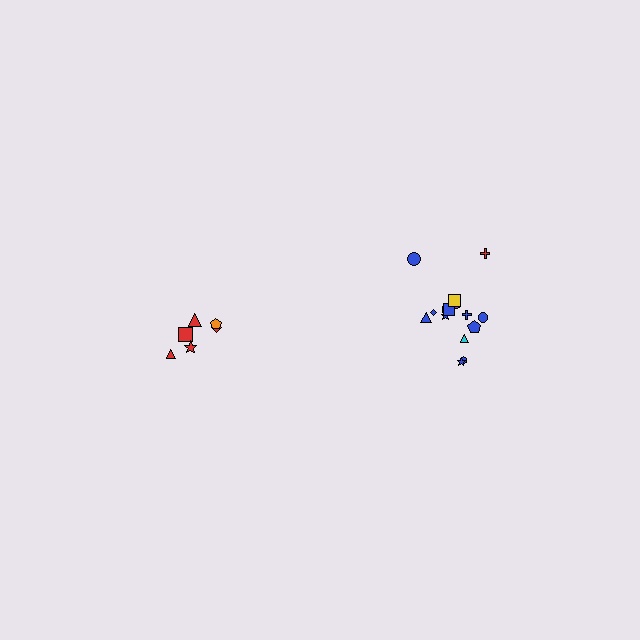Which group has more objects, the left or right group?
The right group.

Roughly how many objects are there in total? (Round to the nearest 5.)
Roughly 20 objects in total.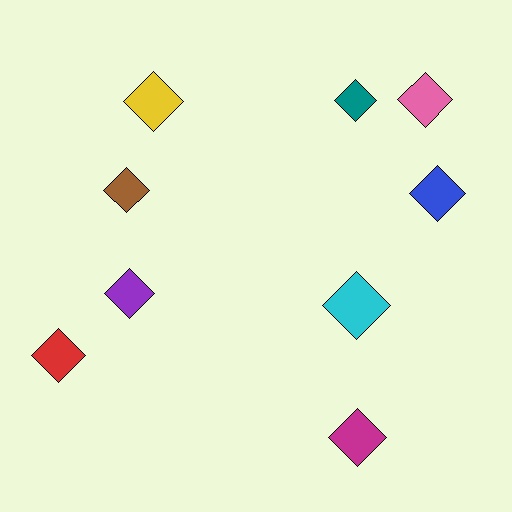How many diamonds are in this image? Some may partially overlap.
There are 9 diamonds.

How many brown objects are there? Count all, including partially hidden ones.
There is 1 brown object.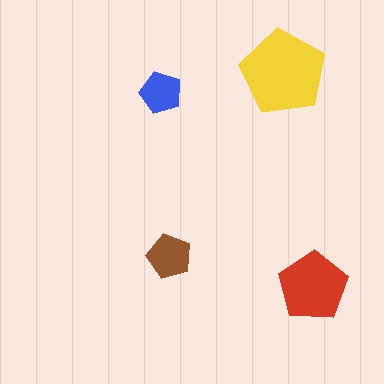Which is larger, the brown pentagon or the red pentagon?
The red one.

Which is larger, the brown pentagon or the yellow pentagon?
The yellow one.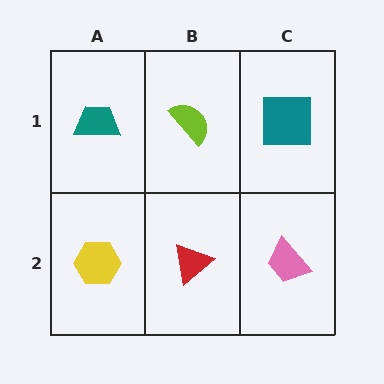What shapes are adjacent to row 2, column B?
A lime semicircle (row 1, column B), a yellow hexagon (row 2, column A), a pink trapezoid (row 2, column C).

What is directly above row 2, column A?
A teal trapezoid.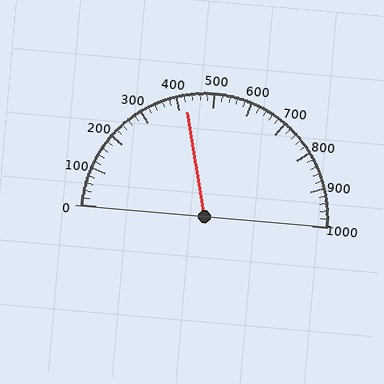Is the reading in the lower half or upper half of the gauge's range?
The reading is in the lower half of the range (0 to 1000).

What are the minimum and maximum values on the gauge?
The gauge ranges from 0 to 1000.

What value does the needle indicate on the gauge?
The needle indicates approximately 420.